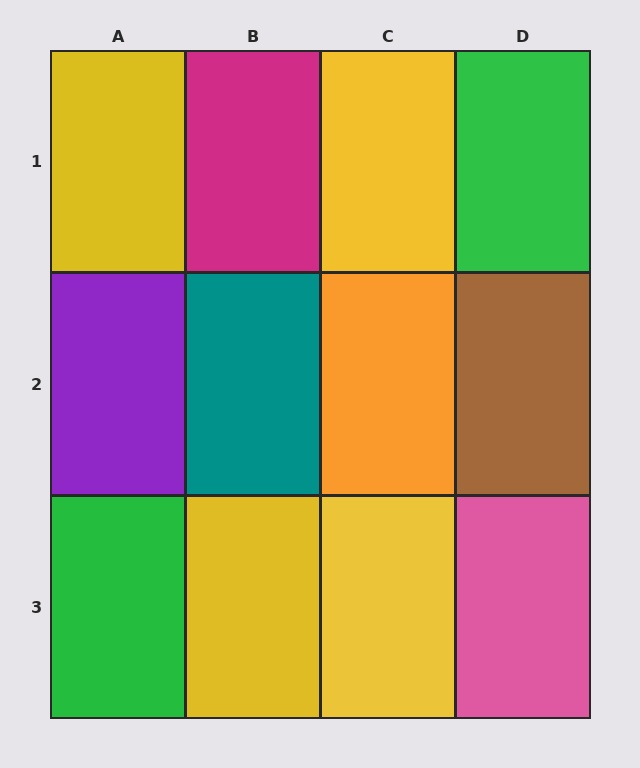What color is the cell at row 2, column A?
Purple.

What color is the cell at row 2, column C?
Orange.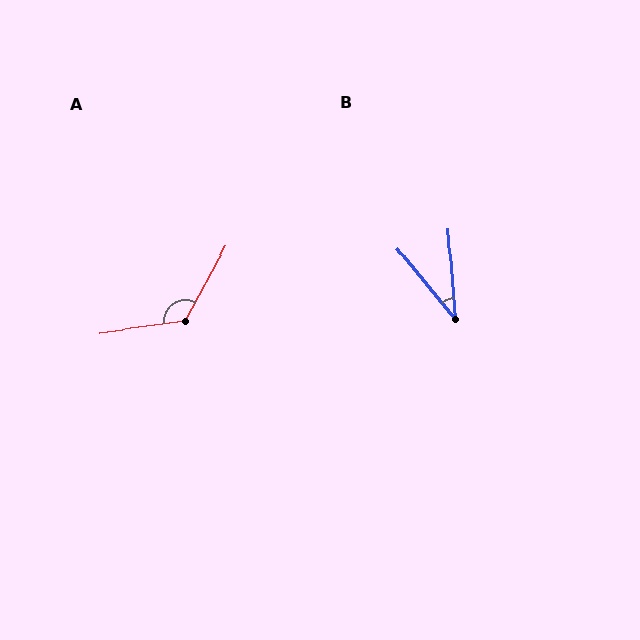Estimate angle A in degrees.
Approximately 126 degrees.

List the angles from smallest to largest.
B (35°), A (126°).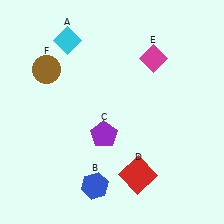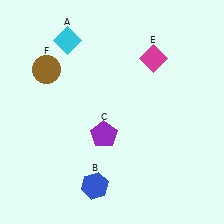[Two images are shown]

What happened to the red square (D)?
The red square (D) was removed in Image 2. It was in the bottom-right area of Image 1.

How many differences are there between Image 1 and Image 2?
There is 1 difference between the two images.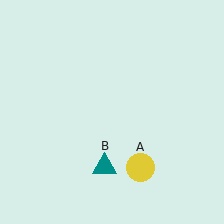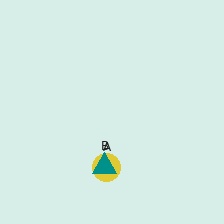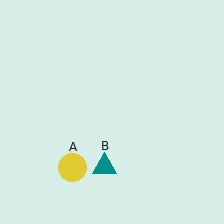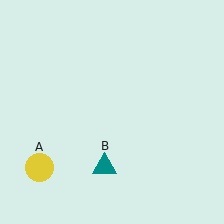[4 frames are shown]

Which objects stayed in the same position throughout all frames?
Teal triangle (object B) remained stationary.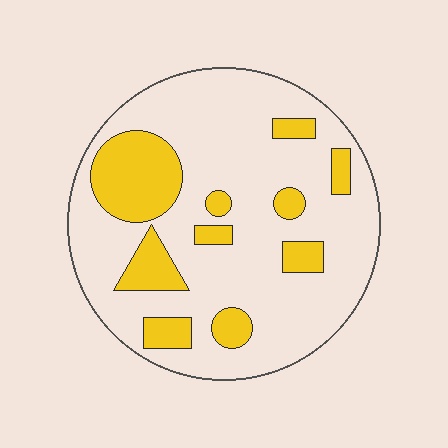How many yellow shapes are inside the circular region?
10.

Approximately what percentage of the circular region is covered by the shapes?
Approximately 25%.